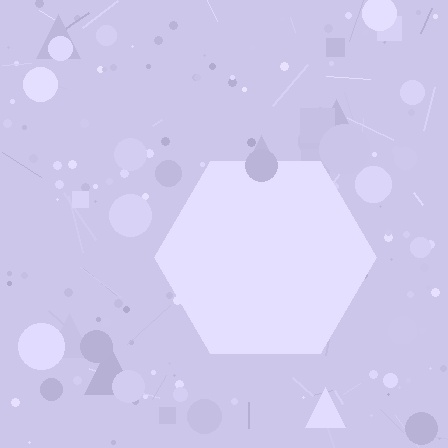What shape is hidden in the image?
A hexagon is hidden in the image.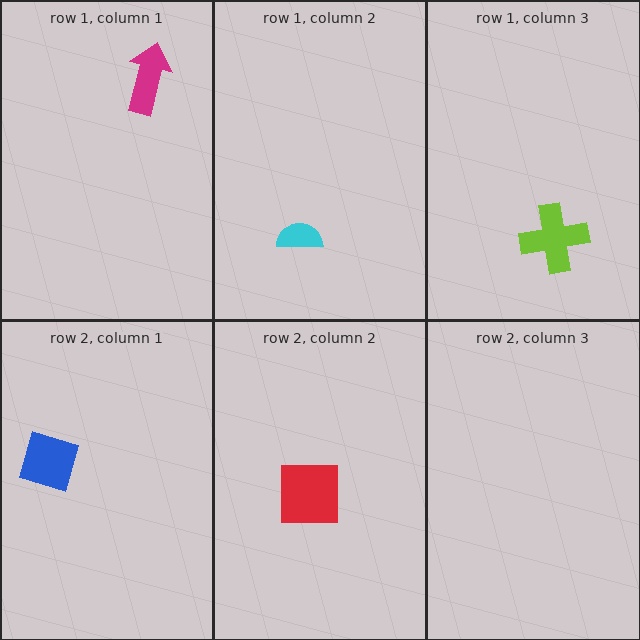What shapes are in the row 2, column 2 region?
The red square.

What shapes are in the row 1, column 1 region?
The magenta arrow.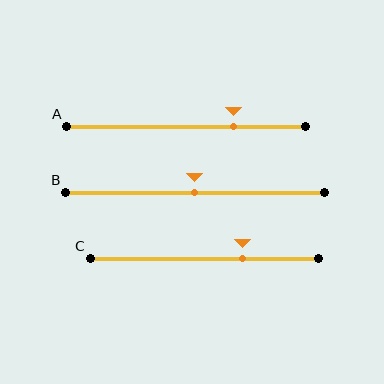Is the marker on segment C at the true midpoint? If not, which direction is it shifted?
No, the marker on segment C is shifted to the right by about 17% of the segment length.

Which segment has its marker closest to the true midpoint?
Segment B has its marker closest to the true midpoint.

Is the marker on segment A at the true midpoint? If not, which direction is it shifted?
No, the marker on segment A is shifted to the right by about 20% of the segment length.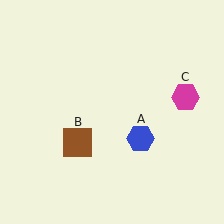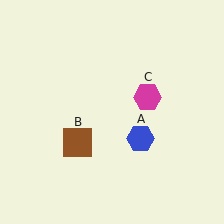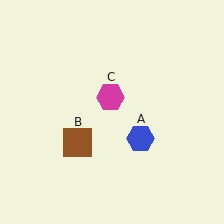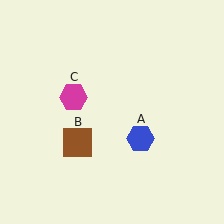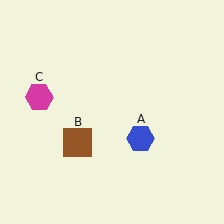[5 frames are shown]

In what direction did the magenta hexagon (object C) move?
The magenta hexagon (object C) moved left.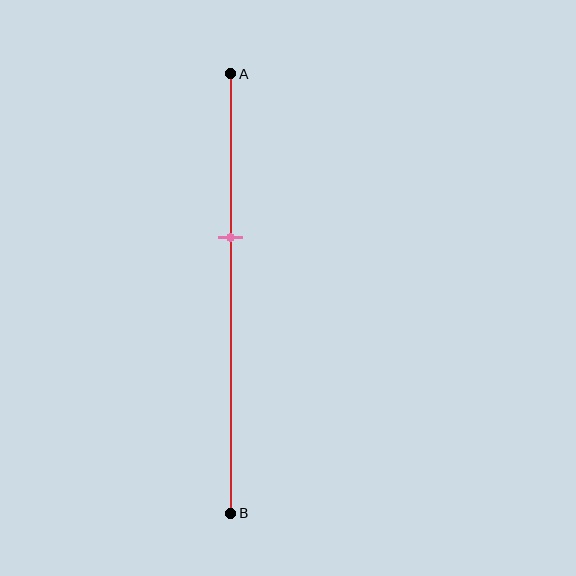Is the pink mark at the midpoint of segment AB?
No, the mark is at about 35% from A, not at the 50% midpoint.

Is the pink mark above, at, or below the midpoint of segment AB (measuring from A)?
The pink mark is above the midpoint of segment AB.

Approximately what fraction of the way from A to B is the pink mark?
The pink mark is approximately 35% of the way from A to B.